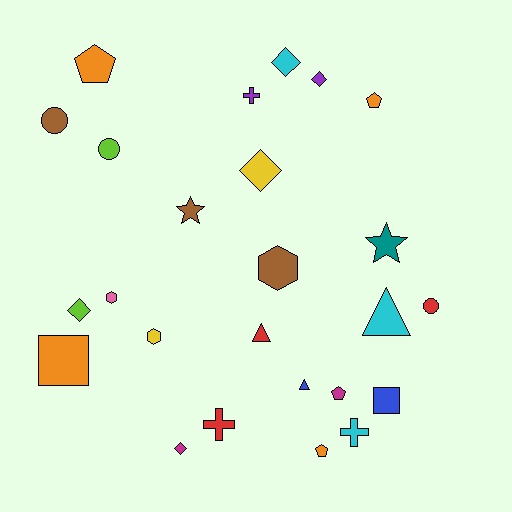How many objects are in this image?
There are 25 objects.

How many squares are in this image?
There are 2 squares.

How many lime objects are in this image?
There are 2 lime objects.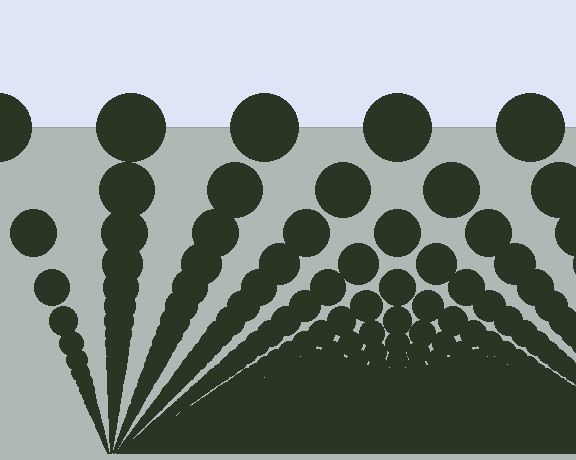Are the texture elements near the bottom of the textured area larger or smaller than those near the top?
Smaller. The gradient is inverted — elements near the bottom are smaller and denser.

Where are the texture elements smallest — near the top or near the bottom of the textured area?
Near the bottom.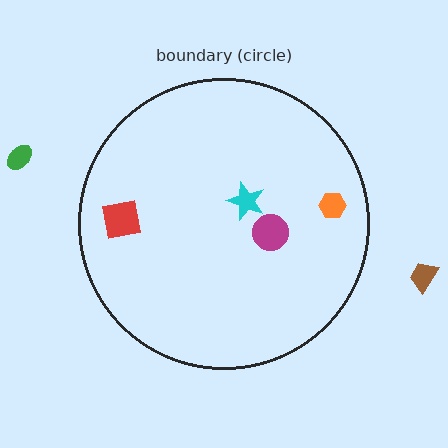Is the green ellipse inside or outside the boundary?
Outside.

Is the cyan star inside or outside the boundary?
Inside.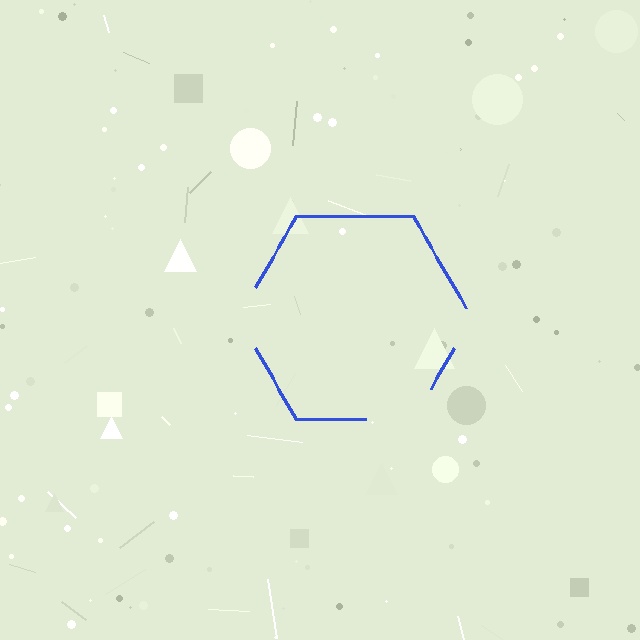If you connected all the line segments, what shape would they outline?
They would outline a hexagon.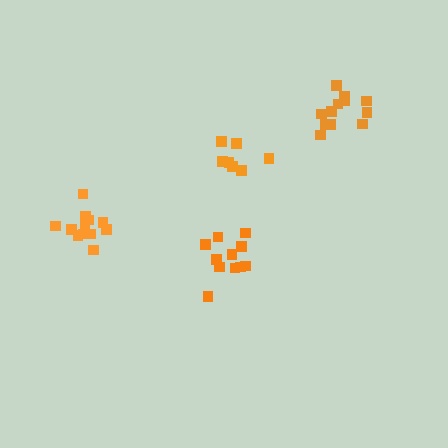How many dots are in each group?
Group 1: 11 dots, Group 2: 7 dots, Group 3: 12 dots, Group 4: 12 dots (42 total).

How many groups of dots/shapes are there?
There are 4 groups.